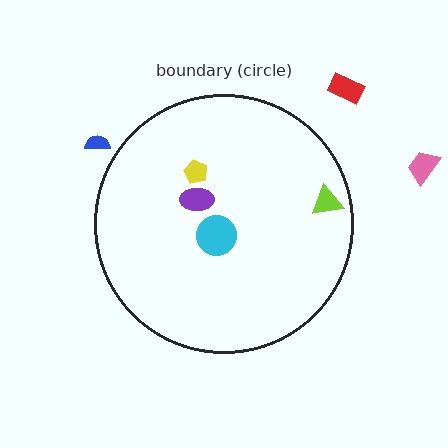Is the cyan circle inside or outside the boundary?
Inside.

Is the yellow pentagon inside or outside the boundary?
Inside.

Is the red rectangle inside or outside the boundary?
Outside.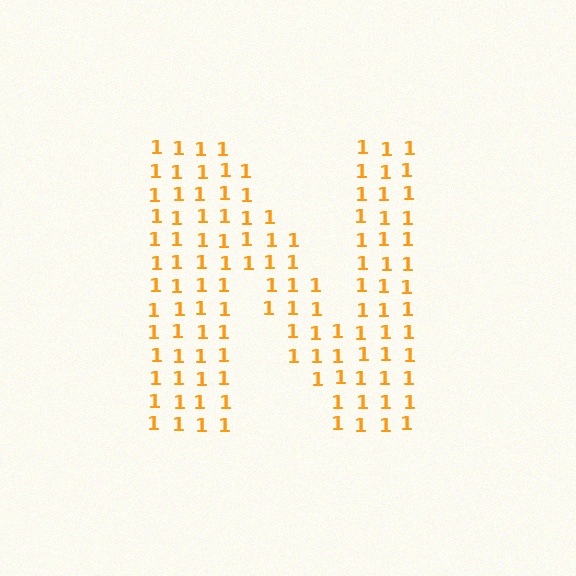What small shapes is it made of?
It is made of small digit 1's.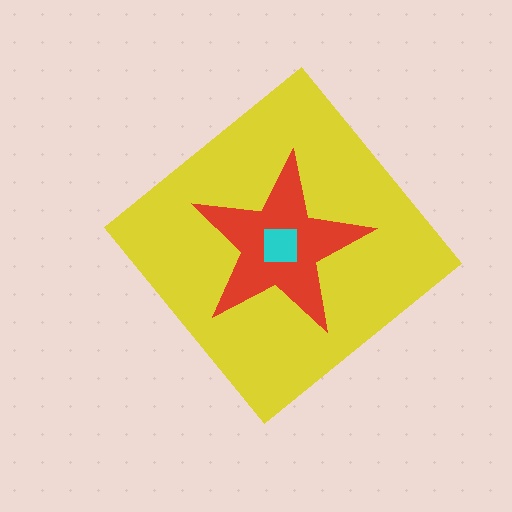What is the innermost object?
The cyan square.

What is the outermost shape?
The yellow diamond.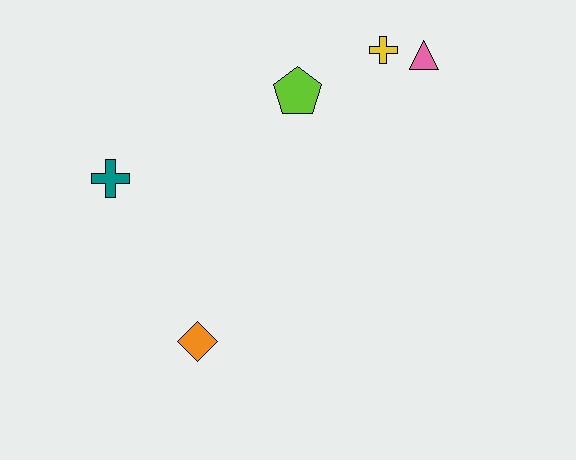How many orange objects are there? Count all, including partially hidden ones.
There is 1 orange object.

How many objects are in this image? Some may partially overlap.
There are 5 objects.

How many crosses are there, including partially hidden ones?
There are 2 crosses.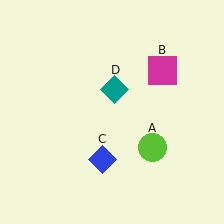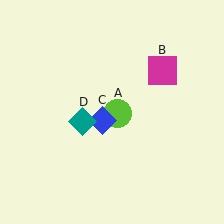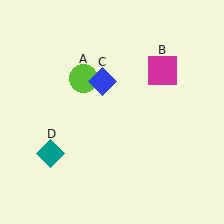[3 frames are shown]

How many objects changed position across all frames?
3 objects changed position: lime circle (object A), blue diamond (object C), teal diamond (object D).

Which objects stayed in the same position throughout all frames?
Magenta square (object B) remained stationary.